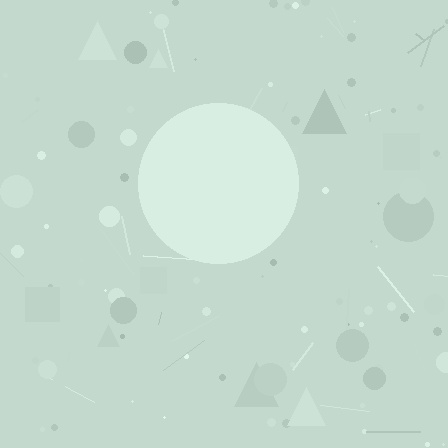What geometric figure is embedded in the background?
A circle is embedded in the background.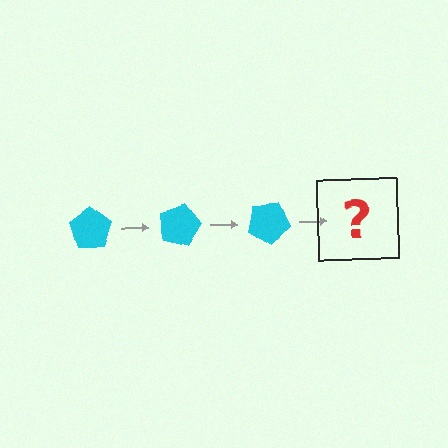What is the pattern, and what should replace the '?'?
The pattern is that the pentagon rotates 15 degrees each step. The '?' should be a cyan pentagon rotated 45 degrees.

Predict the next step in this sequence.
The next step is a cyan pentagon rotated 45 degrees.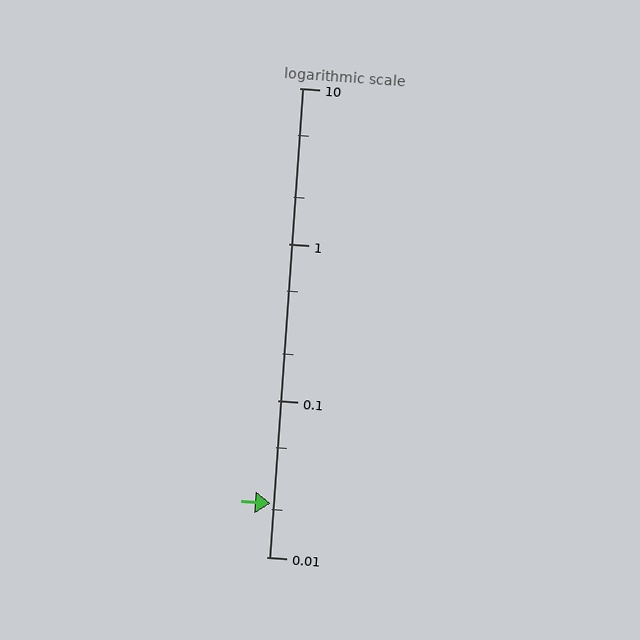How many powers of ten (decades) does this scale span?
The scale spans 3 decades, from 0.01 to 10.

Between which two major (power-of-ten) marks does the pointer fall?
The pointer is between 0.01 and 0.1.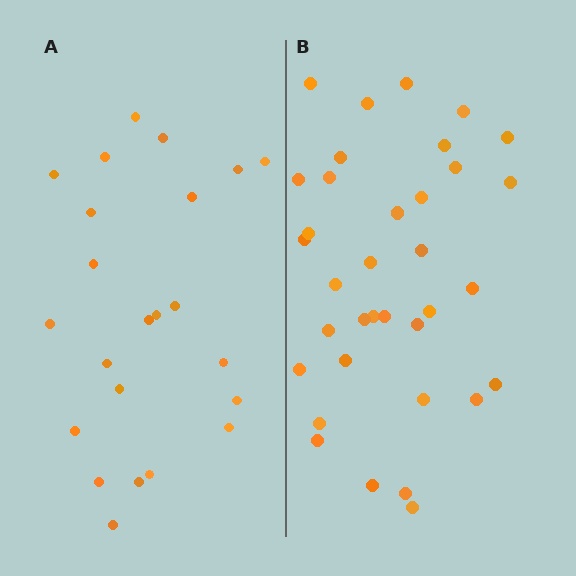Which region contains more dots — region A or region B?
Region B (the right region) has more dots.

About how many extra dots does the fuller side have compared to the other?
Region B has roughly 12 or so more dots than region A.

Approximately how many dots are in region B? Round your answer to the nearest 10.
About 40 dots. (The exact count is 35, which rounds to 40.)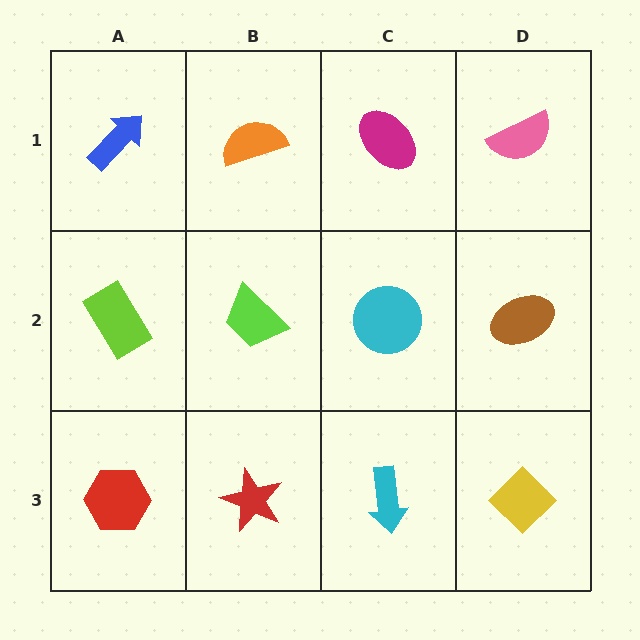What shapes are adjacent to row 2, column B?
An orange semicircle (row 1, column B), a red star (row 3, column B), a lime rectangle (row 2, column A), a cyan circle (row 2, column C).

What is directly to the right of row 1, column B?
A magenta ellipse.